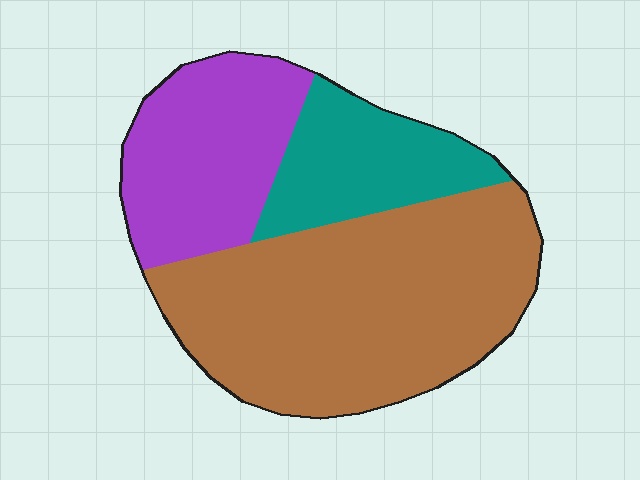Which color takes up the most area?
Brown, at roughly 55%.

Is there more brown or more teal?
Brown.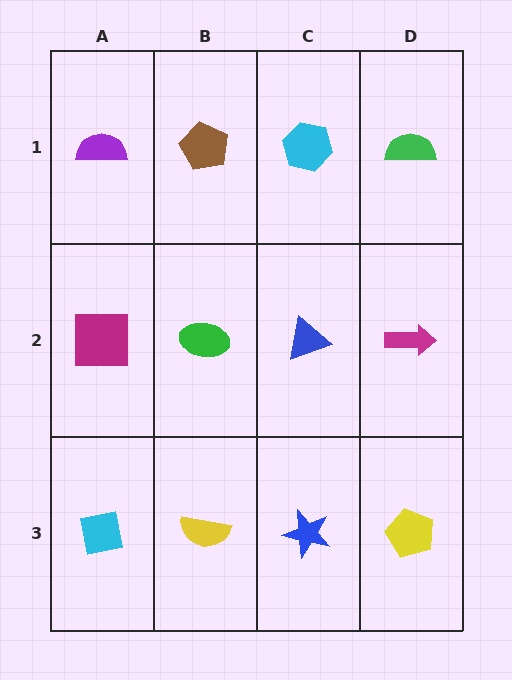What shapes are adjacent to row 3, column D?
A magenta arrow (row 2, column D), a blue star (row 3, column C).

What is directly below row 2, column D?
A yellow pentagon.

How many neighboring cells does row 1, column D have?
2.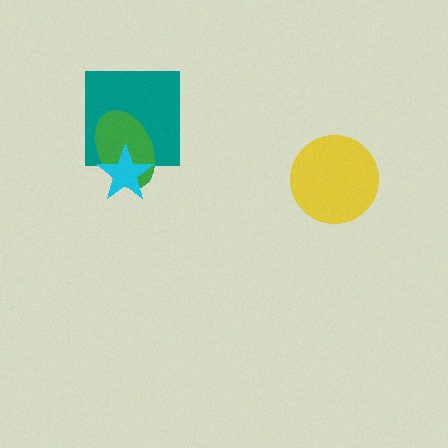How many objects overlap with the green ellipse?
2 objects overlap with the green ellipse.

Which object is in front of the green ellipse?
The cyan star is in front of the green ellipse.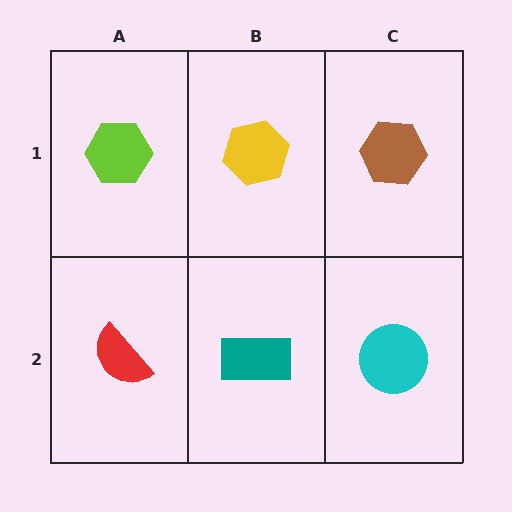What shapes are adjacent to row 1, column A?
A red semicircle (row 2, column A), a yellow hexagon (row 1, column B).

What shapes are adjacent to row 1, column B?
A teal rectangle (row 2, column B), a lime hexagon (row 1, column A), a brown hexagon (row 1, column C).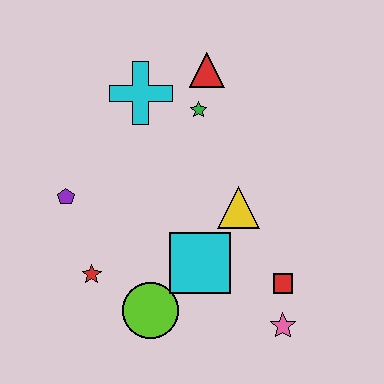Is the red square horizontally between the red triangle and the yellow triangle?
No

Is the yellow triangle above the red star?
Yes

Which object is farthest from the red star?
The red triangle is farthest from the red star.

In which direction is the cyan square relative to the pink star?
The cyan square is to the left of the pink star.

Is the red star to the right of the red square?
No